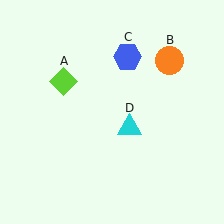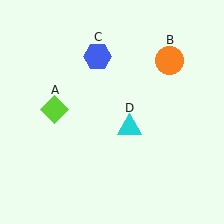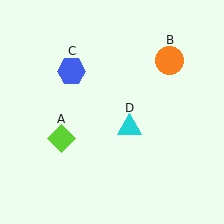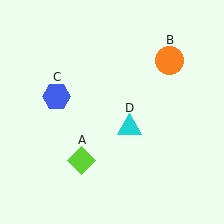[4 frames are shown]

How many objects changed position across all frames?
2 objects changed position: lime diamond (object A), blue hexagon (object C).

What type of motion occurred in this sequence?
The lime diamond (object A), blue hexagon (object C) rotated counterclockwise around the center of the scene.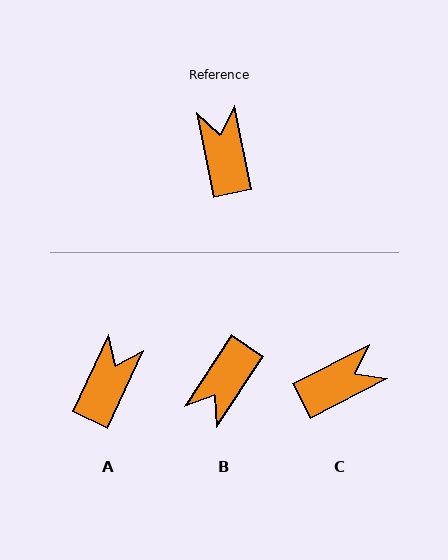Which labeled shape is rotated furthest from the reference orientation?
B, about 136 degrees away.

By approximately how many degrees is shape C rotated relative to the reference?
Approximately 73 degrees clockwise.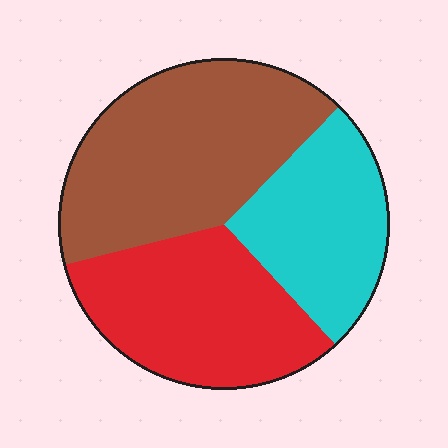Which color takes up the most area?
Brown, at roughly 40%.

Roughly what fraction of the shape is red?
Red takes up about one third (1/3) of the shape.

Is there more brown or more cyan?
Brown.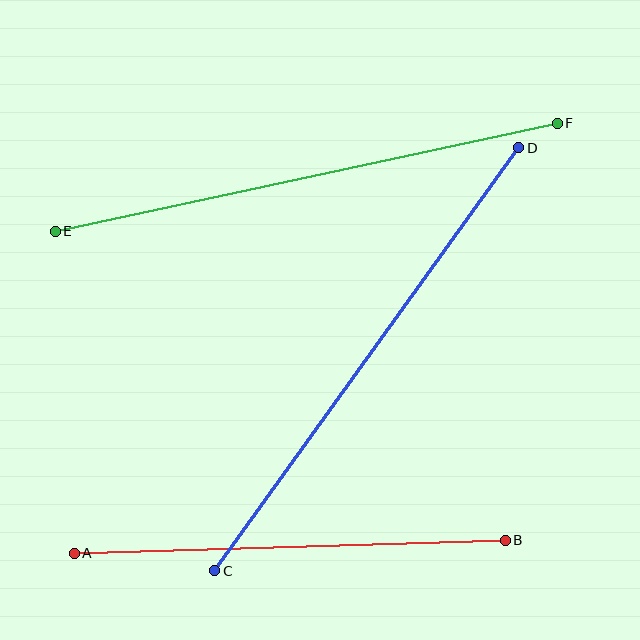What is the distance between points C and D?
The distance is approximately 521 pixels.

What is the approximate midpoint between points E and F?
The midpoint is at approximately (306, 177) pixels.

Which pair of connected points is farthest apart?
Points C and D are farthest apart.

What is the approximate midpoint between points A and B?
The midpoint is at approximately (290, 547) pixels.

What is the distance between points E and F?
The distance is approximately 514 pixels.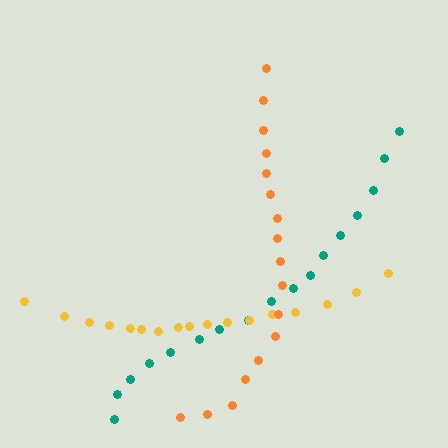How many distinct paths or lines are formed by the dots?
There are 3 distinct paths.